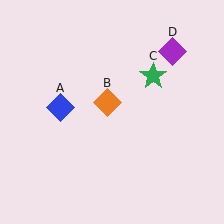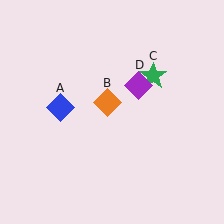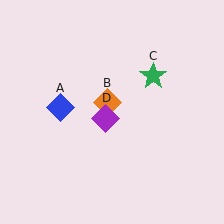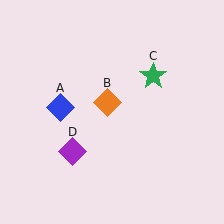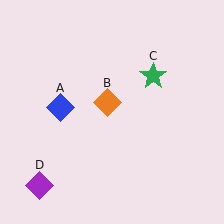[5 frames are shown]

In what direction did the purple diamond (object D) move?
The purple diamond (object D) moved down and to the left.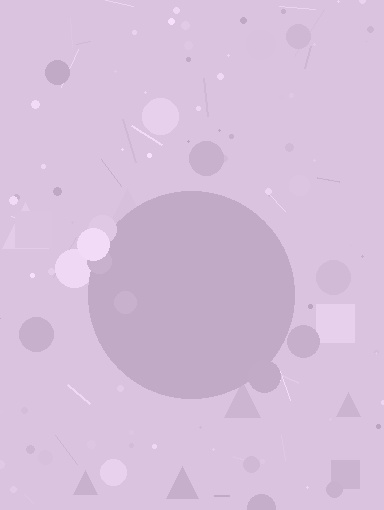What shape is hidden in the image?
A circle is hidden in the image.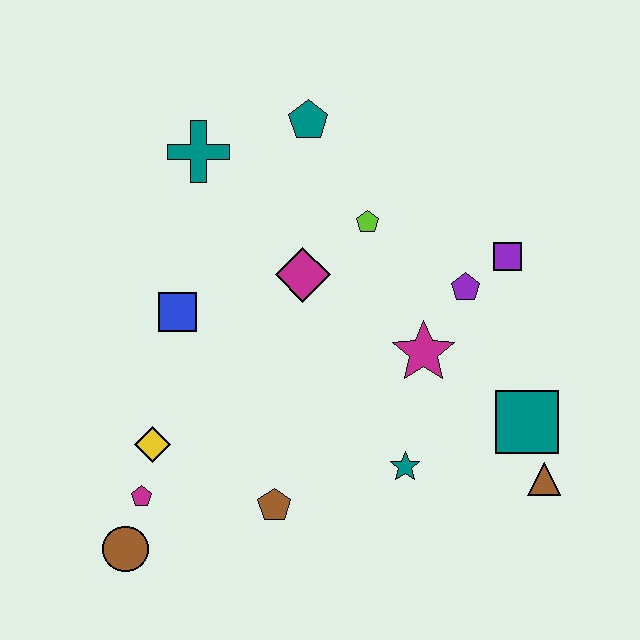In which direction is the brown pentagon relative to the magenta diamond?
The brown pentagon is below the magenta diamond.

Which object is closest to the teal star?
The magenta star is closest to the teal star.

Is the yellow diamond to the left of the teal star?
Yes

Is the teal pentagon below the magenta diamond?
No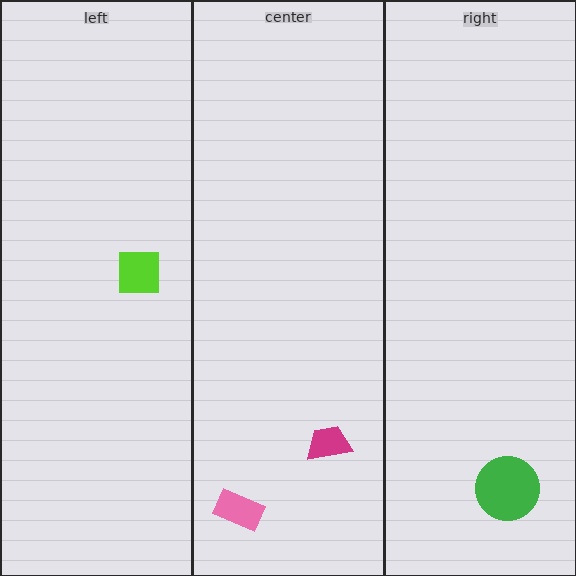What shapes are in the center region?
The pink rectangle, the magenta trapezoid.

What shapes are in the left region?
The lime square.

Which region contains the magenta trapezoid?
The center region.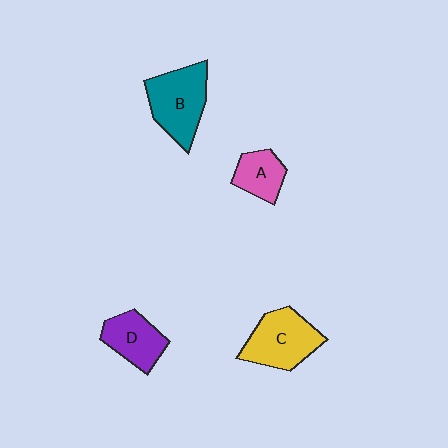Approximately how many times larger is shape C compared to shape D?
Approximately 1.3 times.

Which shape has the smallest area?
Shape A (pink).